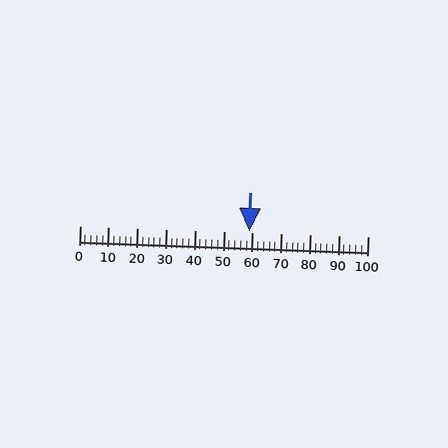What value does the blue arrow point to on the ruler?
The blue arrow points to approximately 59.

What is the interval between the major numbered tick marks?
The major tick marks are spaced 10 units apart.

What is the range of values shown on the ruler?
The ruler shows values from 0 to 100.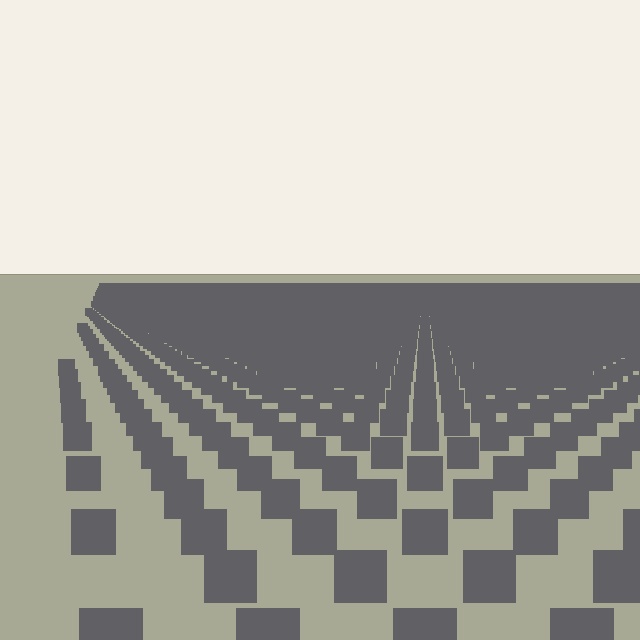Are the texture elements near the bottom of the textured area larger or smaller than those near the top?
Larger. Near the bottom, elements are closer to the viewer and appear at a bigger on-screen size.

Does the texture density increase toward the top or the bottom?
Density increases toward the top.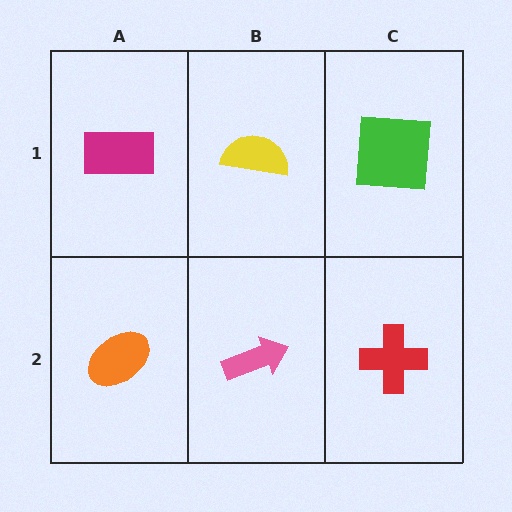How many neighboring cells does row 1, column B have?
3.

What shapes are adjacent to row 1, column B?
A pink arrow (row 2, column B), a magenta rectangle (row 1, column A), a green square (row 1, column C).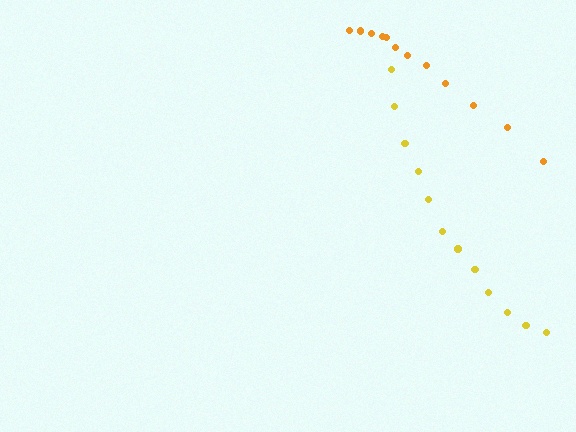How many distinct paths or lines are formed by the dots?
There are 2 distinct paths.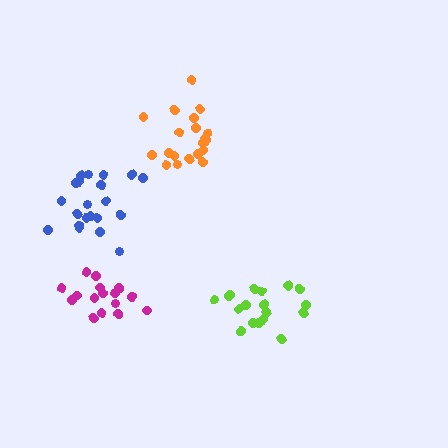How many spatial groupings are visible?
There are 4 spatial groupings.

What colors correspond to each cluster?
The clusters are colored: orange, magenta, lime, blue.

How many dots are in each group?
Group 1: 20 dots, Group 2: 16 dots, Group 3: 18 dots, Group 4: 21 dots (75 total).